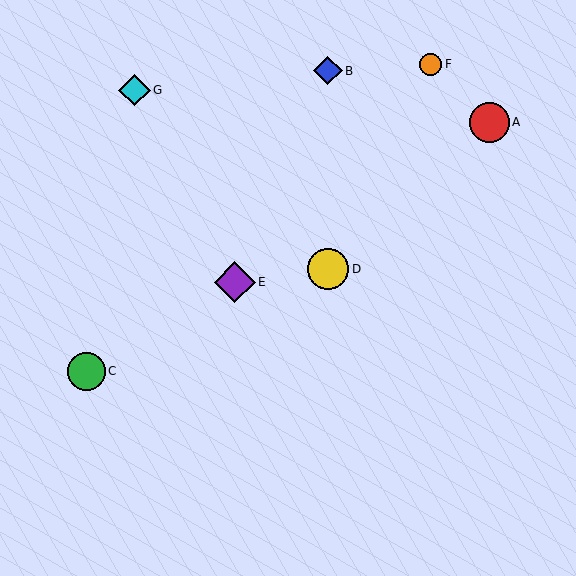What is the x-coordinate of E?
Object E is at x≈235.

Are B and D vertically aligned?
Yes, both are at x≈328.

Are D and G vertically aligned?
No, D is at x≈328 and G is at x≈135.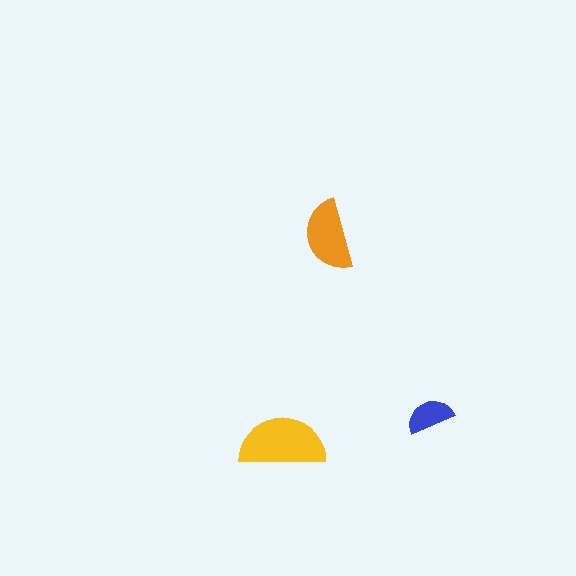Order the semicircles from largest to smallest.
the yellow one, the orange one, the blue one.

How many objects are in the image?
There are 3 objects in the image.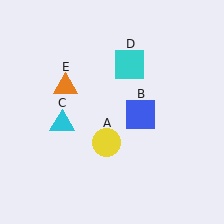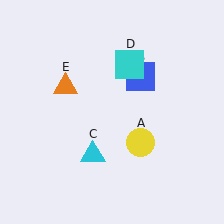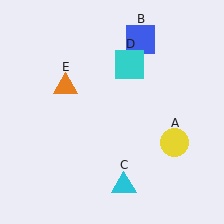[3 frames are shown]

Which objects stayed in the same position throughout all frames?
Cyan square (object D) and orange triangle (object E) remained stationary.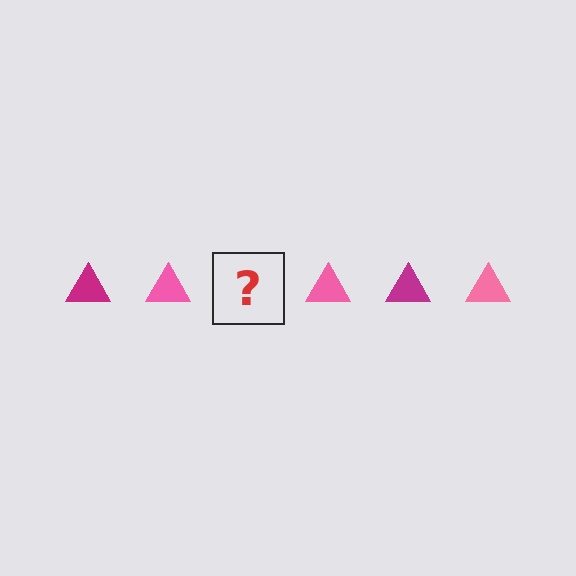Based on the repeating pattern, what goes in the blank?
The blank should be a magenta triangle.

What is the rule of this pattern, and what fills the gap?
The rule is that the pattern cycles through magenta, pink triangles. The gap should be filled with a magenta triangle.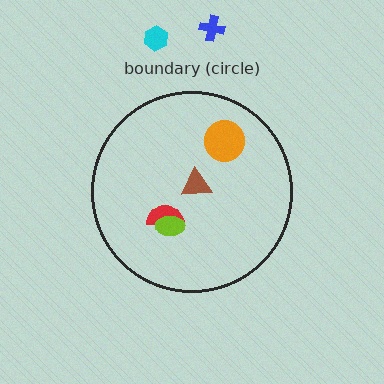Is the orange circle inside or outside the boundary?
Inside.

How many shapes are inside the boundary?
4 inside, 2 outside.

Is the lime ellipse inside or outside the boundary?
Inside.